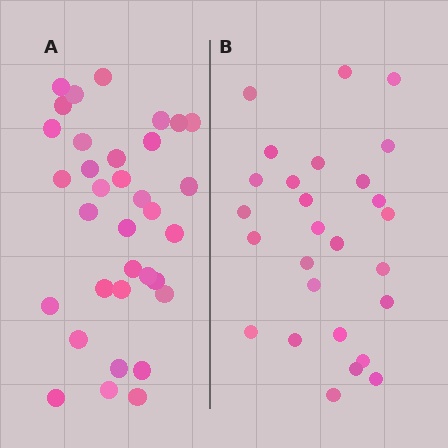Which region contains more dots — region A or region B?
Region A (the left region) has more dots.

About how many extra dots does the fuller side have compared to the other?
Region A has roughly 8 or so more dots than region B.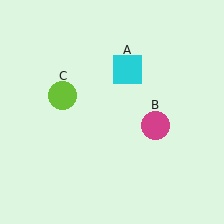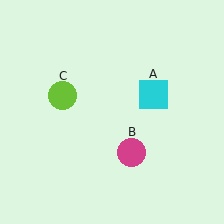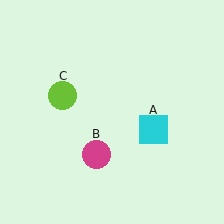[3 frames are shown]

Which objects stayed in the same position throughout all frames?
Lime circle (object C) remained stationary.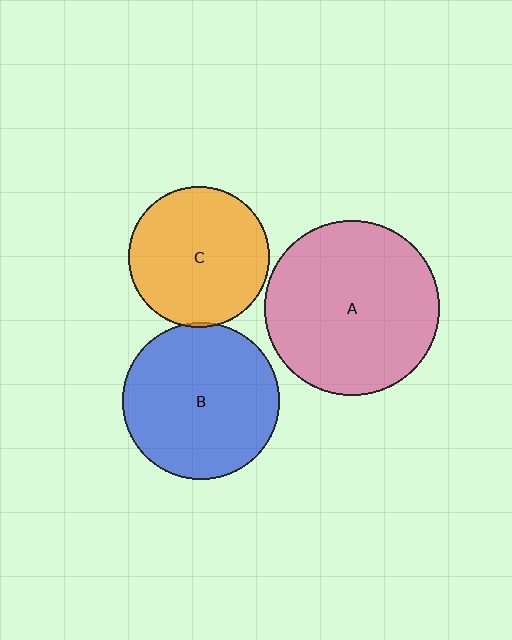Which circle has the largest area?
Circle A (pink).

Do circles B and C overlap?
Yes.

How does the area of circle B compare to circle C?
Approximately 1.2 times.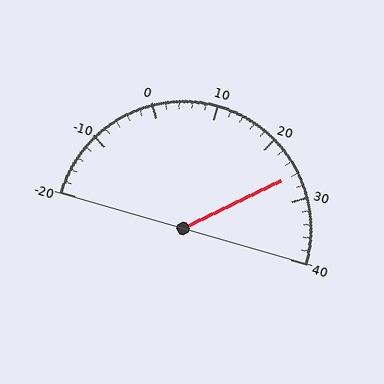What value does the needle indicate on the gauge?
The needle indicates approximately 26.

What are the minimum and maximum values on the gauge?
The gauge ranges from -20 to 40.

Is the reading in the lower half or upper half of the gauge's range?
The reading is in the upper half of the range (-20 to 40).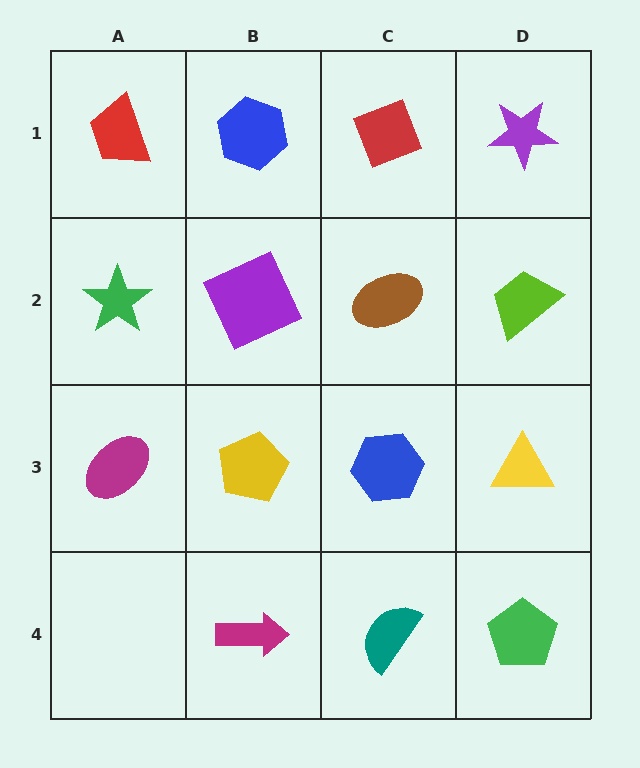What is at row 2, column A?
A green star.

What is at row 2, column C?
A brown ellipse.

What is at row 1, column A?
A red trapezoid.